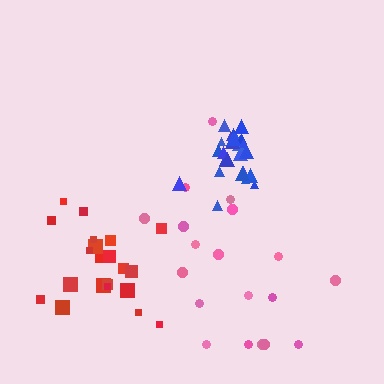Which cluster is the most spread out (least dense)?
Pink.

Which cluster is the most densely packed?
Blue.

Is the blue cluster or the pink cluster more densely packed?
Blue.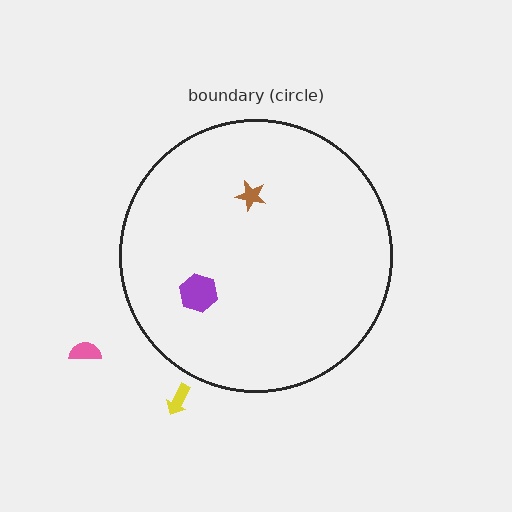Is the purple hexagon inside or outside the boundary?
Inside.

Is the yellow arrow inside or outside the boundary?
Outside.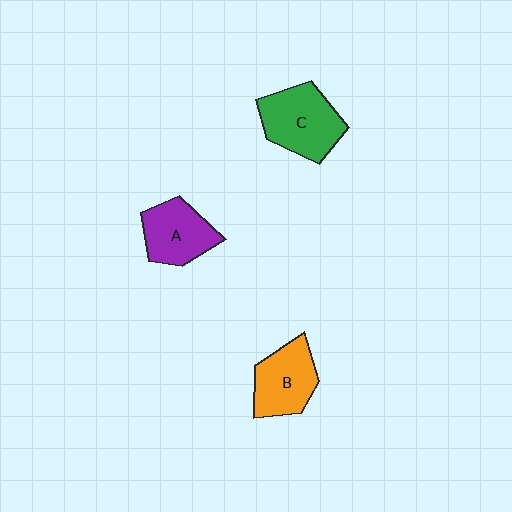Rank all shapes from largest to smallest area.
From largest to smallest: C (green), B (orange), A (purple).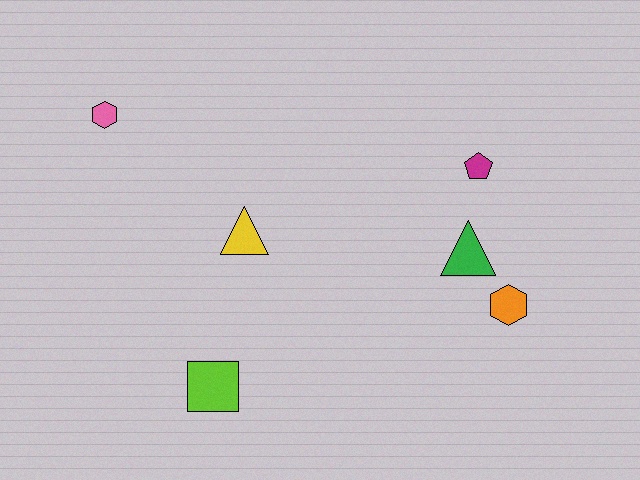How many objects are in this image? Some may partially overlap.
There are 6 objects.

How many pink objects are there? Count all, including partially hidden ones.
There is 1 pink object.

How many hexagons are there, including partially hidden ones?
There are 2 hexagons.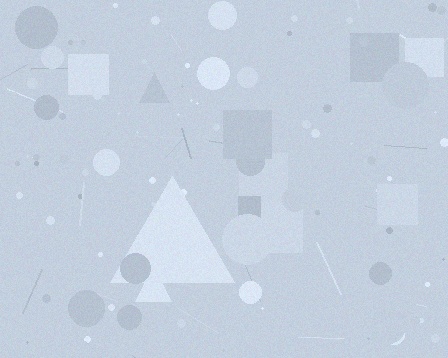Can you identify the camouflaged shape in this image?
The camouflaged shape is a triangle.